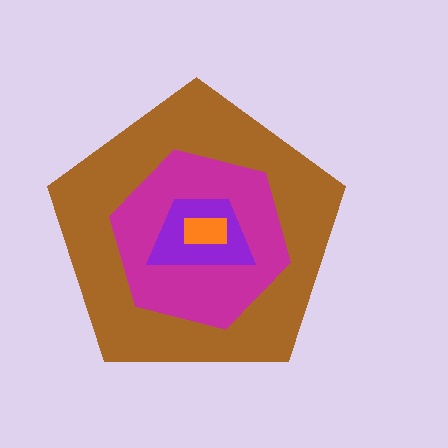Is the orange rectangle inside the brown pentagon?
Yes.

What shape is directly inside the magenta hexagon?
The purple trapezoid.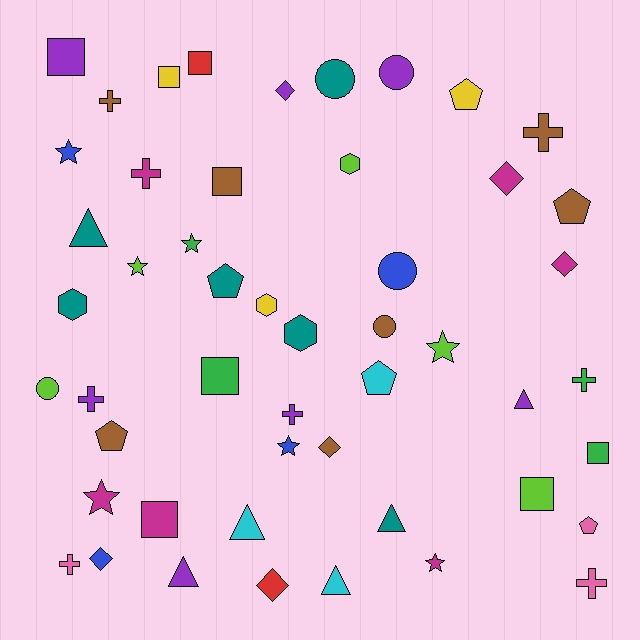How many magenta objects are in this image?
There are 6 magenta objects.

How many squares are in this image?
There are 8 squares.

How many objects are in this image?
There are 50 objects.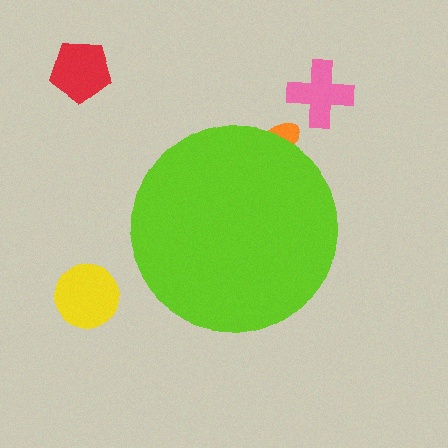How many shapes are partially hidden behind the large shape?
1 shape is partially hidden.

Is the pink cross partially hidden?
No, the pink cross is fully visible.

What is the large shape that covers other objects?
A lime circle.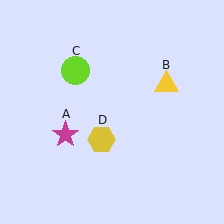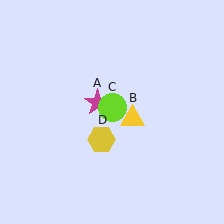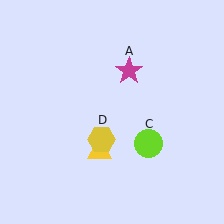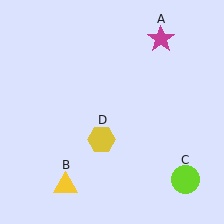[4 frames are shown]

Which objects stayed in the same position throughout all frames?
Yellow hexagon (object D) remained stationary.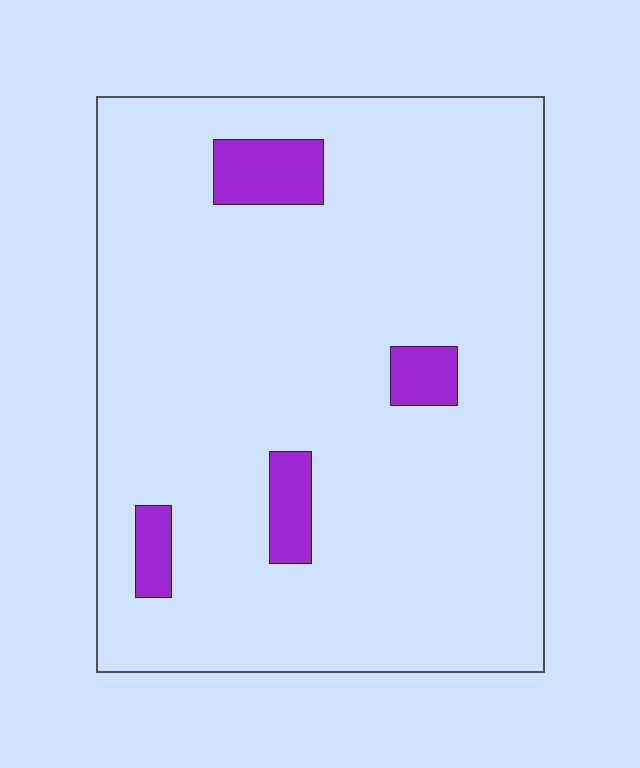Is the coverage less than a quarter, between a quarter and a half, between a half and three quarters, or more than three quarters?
Less than a quarter.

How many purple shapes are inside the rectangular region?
4.